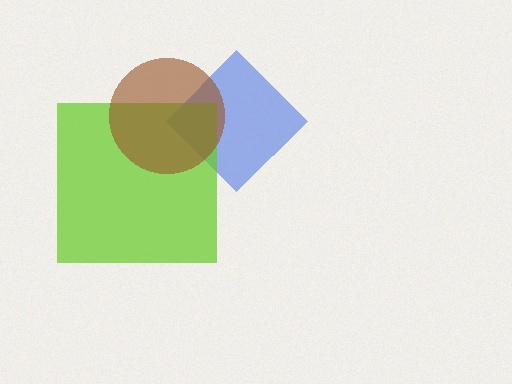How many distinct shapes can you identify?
There are 3 distinct shapes: a blue diamond, a lime square, a brown circle.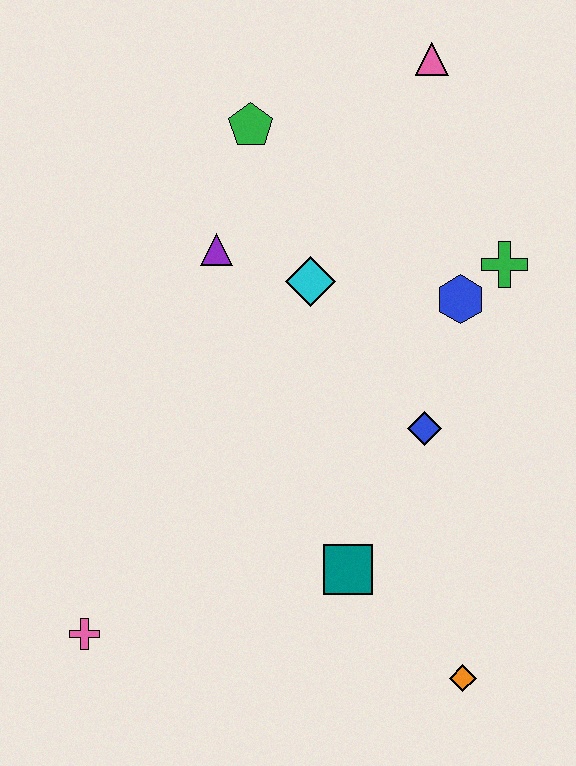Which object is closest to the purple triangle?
The cyan diamond is closest to the purple triangle.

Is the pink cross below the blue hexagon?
Yes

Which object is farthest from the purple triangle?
The orange diamond is farthest from the purple triangle.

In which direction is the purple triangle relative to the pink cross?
The purple triangle is above the pink cross.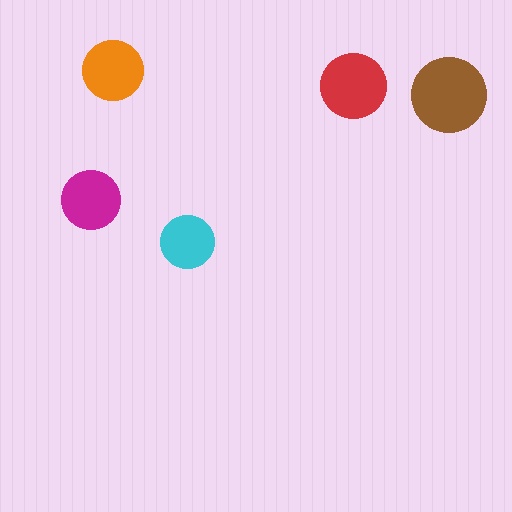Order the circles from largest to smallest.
the brown one, the red one, the orange one, the magenta one, the cyan one.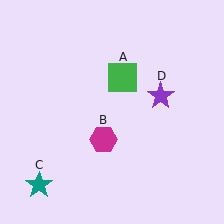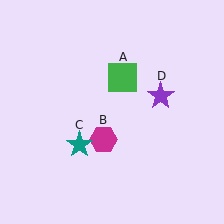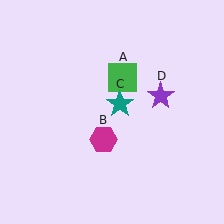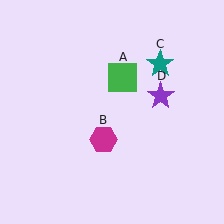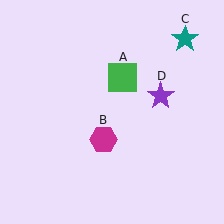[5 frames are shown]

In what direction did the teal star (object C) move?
The teal star (object C) moved up and to the right.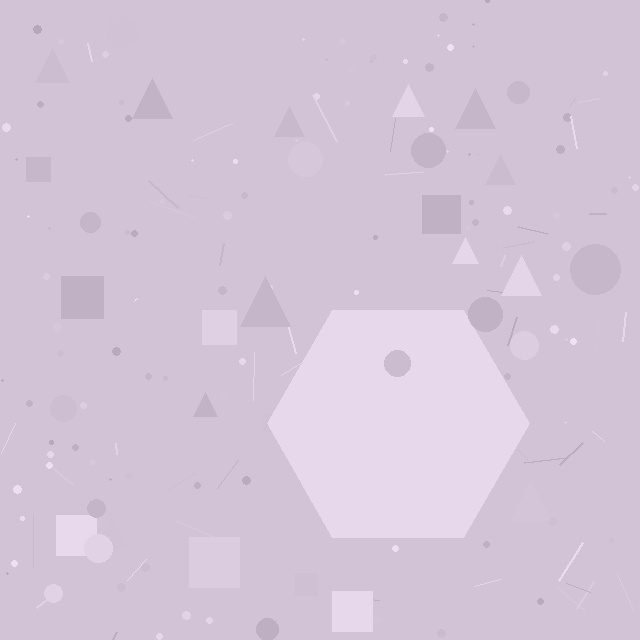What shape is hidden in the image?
A hexagon is hidden in the image.